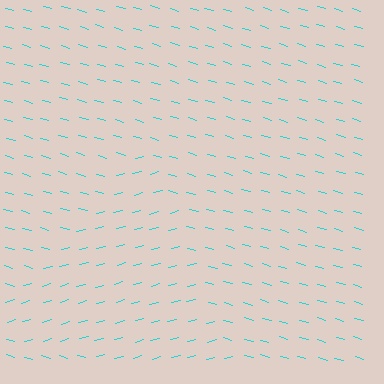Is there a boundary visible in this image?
Yes, there is a texture boundary formed by a change in line orientation.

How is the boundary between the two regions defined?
The boundary is defined purely by a change in line orientation (approximately 31 degrees difference). All lines are the same color and thickness.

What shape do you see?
I see a triangle.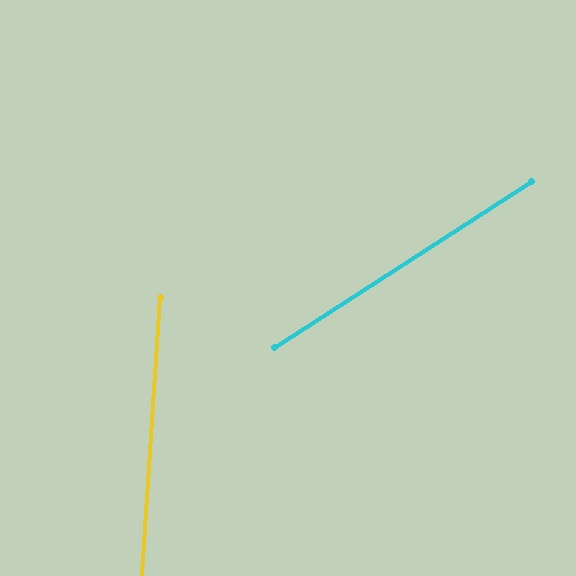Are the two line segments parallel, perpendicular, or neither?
Neither parallel nor perpendicular — they differ by about 53°.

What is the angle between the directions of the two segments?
Approximately 53 degrees.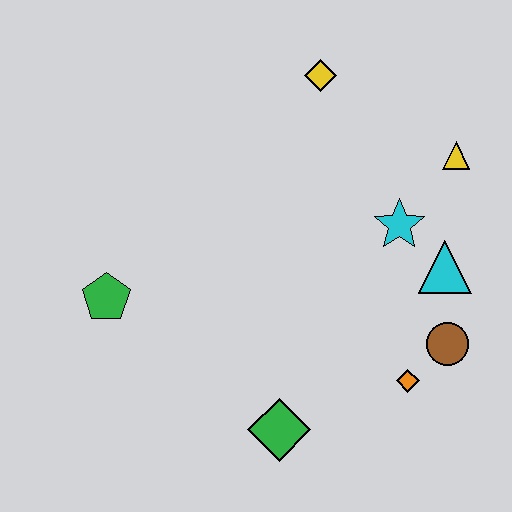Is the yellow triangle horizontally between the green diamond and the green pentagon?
No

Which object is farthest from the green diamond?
The yellow diamond is farthest from the green diamond.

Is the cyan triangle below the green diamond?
No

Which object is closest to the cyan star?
The cyan triangle is closest to the cyan star.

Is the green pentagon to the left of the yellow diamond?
Yes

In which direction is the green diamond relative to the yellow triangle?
The green diamond is below the yellow triangle.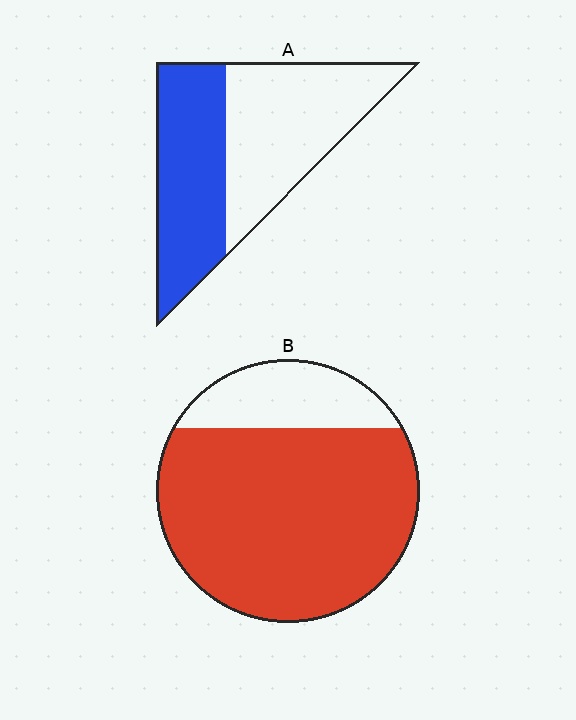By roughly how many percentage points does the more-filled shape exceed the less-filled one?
By roughly 35 percentage points (B over A).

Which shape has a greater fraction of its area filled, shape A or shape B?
Shape B.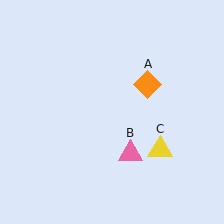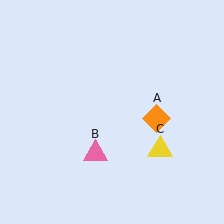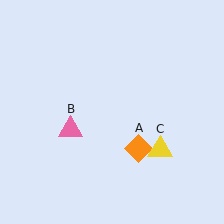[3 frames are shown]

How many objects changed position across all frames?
2 objects changed position: orange diamond (object A), pink triangle (object B).